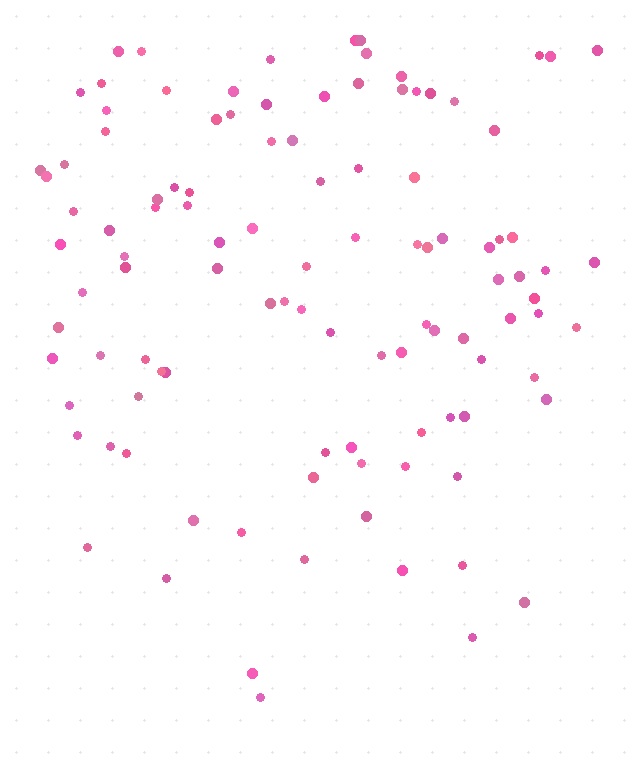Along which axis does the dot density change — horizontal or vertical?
Vertical.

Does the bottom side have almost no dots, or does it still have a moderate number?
Still a moderate number, just noticeably fewer than the top.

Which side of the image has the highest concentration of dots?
The top.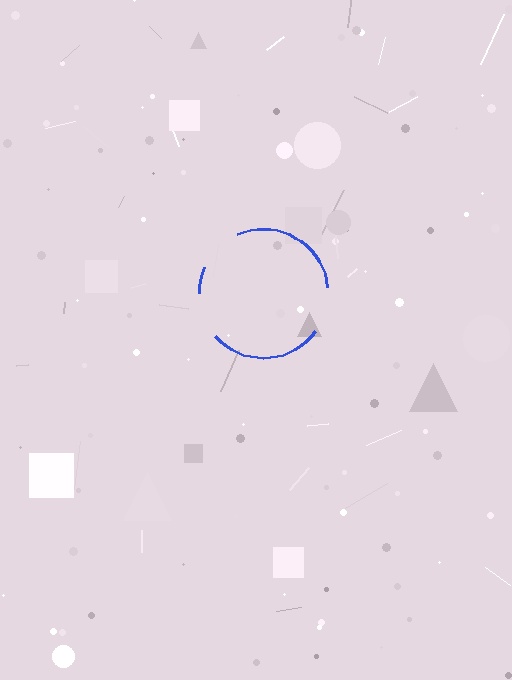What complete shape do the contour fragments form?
The contour fragments form a circle.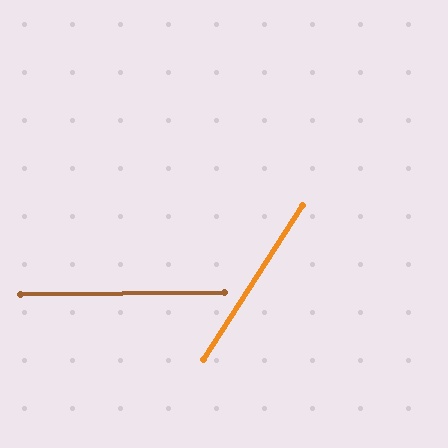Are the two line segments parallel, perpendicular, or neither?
Neither parallel nor perpendicular — they differ by about 57°.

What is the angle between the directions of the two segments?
Approximately 57 degrees.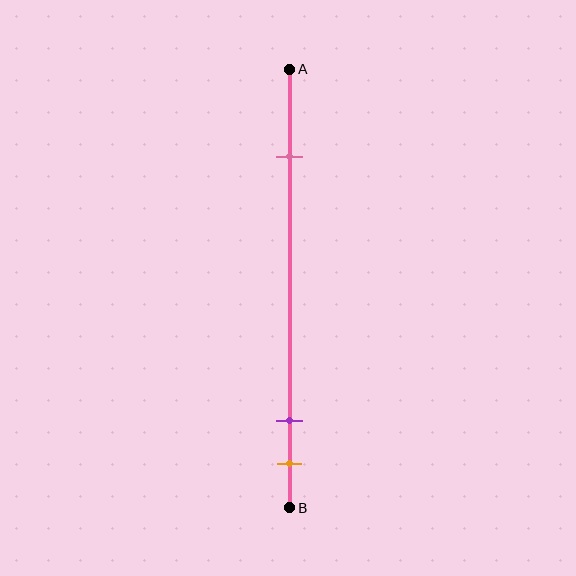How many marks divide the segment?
There are 3 marks dividing the segment.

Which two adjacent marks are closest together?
The purple and orange marks are the closest adjacent pair.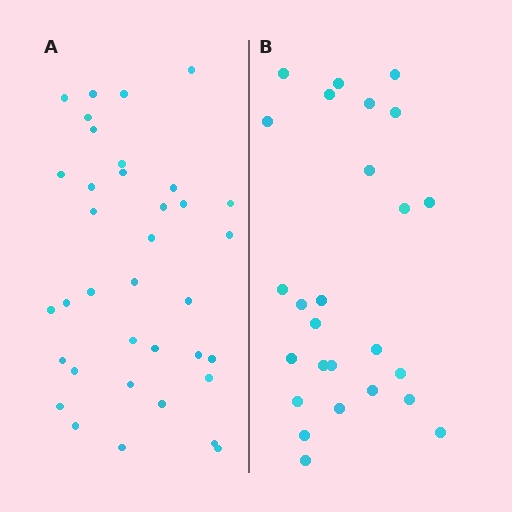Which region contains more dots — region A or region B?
Region A (the left region) has more dots.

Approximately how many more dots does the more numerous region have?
Region A has roughly 10 or so more dots than region B.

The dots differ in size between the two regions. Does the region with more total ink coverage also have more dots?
No. Region B has more total ink coverage because its dots are larger, but region A actually contains more individual dots. Total area can be misleading — the number of items is what matters here.